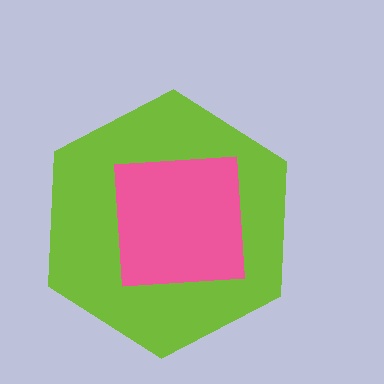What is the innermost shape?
The pink square.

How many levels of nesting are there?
2.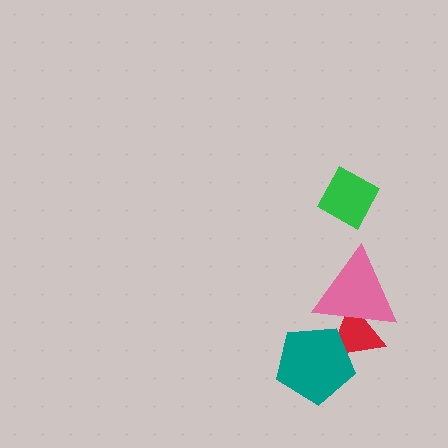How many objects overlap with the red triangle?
2 objects overlap with the red triangle.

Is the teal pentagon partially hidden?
No, no other shape covers it.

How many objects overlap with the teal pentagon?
1 object overlaps with the teal pentagon.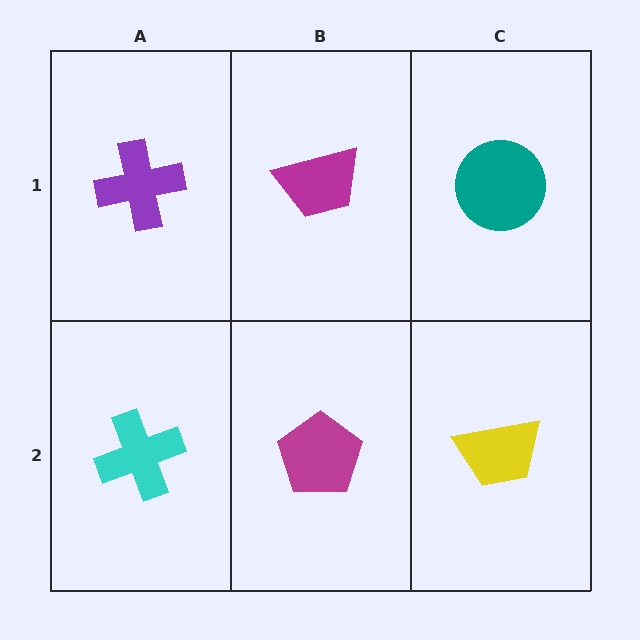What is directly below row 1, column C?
A yellow trapezoid.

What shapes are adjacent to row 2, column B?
A magenta trapezoid (row 1, column B), a cyan cross (row 2, column A), a yellow trapezoid (row 2, column C).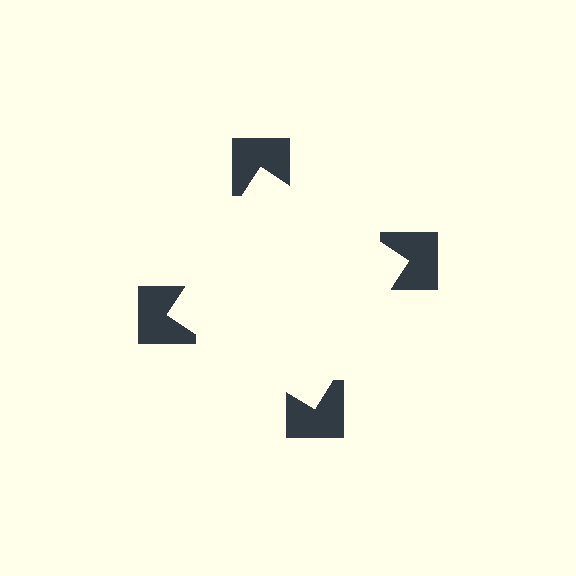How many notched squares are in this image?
There are 4 — one at each vertex of the illusory square.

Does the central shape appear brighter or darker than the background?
It typically appears slightly brighter than the background, even though no actual brightness change is drawn.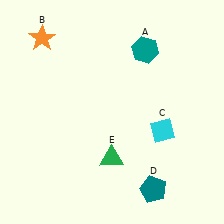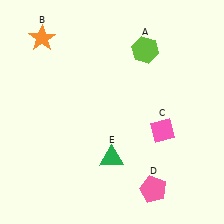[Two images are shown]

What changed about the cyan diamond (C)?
In Image 1, C is cyan. In Image 2, it changed to pink.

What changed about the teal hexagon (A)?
In Image 1, A is teal. In Image 2, it changed to lime.